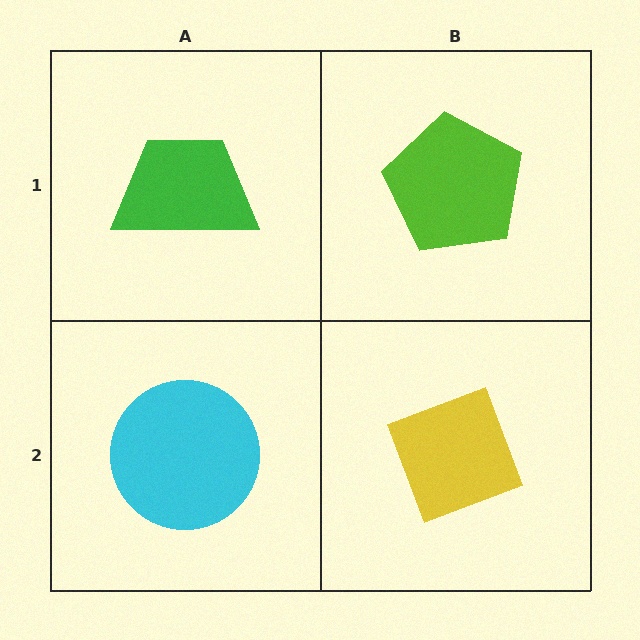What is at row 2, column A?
A cyan circle.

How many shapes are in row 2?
2 shapes.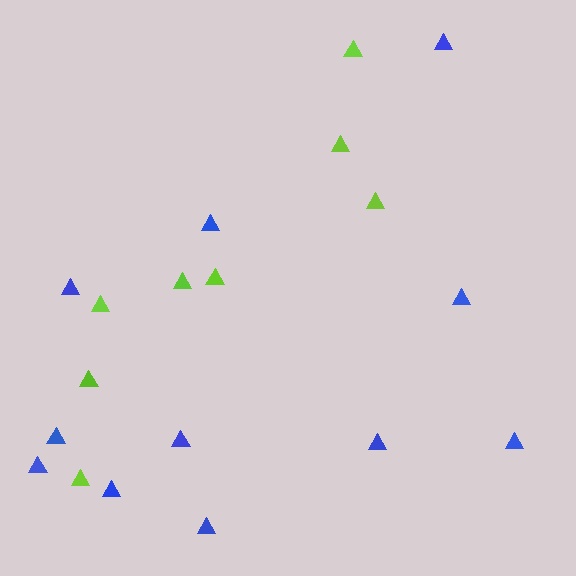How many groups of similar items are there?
There are 2 groups: one group of lime triangles (8) and one group of blue triangles (11).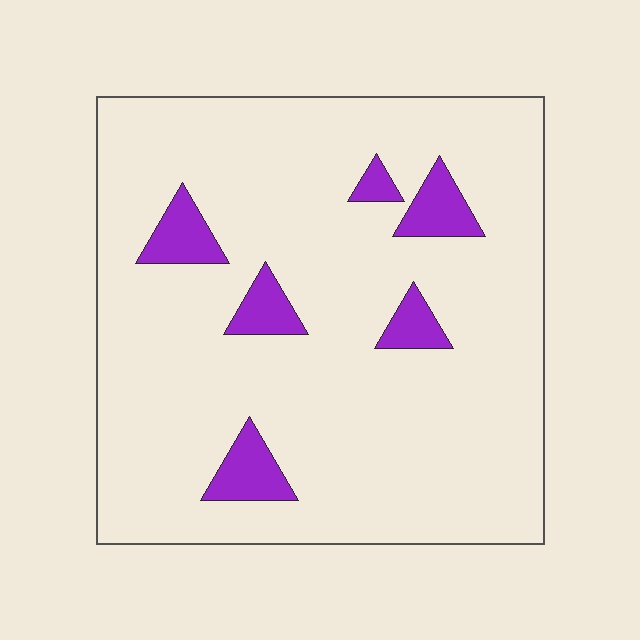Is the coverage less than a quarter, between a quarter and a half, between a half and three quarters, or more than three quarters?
Less than a quarter.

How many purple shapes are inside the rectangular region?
6.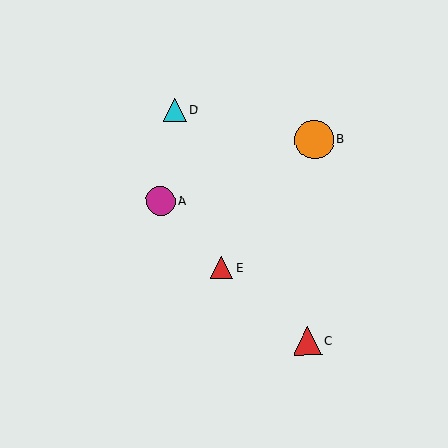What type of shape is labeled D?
Shape D is a cyan triangle.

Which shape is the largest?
The orange circle (labeled B) is the largest.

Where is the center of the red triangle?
The center of the red triangle is at (222, 268).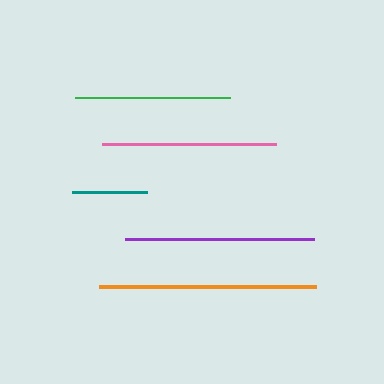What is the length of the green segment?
The green segment is approximately 156 pixels long.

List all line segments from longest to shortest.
From longest to shortest: orange, purple, pink, green, teal.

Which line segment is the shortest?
The teal line is the shortest at approximately 74 pixels.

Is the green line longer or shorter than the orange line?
The orange line is longer than the green line.